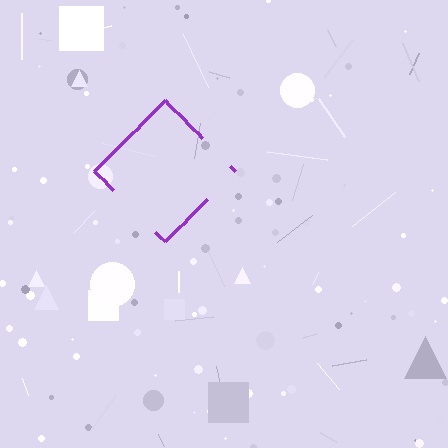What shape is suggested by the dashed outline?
The dashed outline suggests a diamond.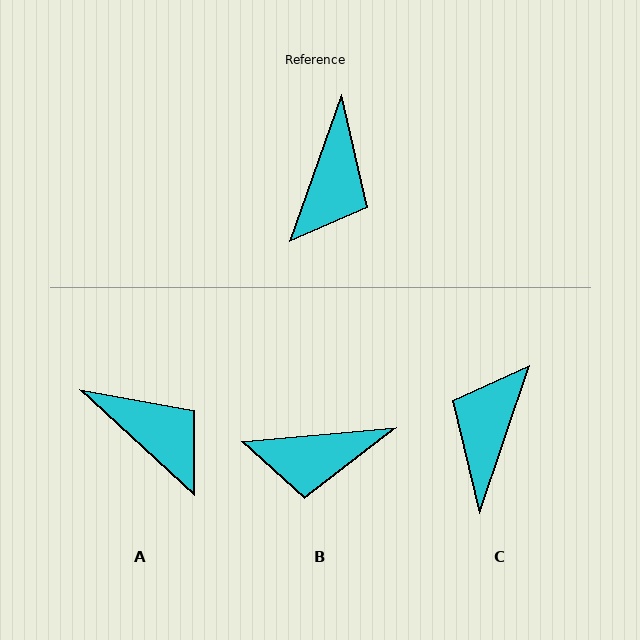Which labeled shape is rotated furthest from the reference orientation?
C, about 179 degrees away.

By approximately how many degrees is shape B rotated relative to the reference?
Approximately 65 degrees clockwise.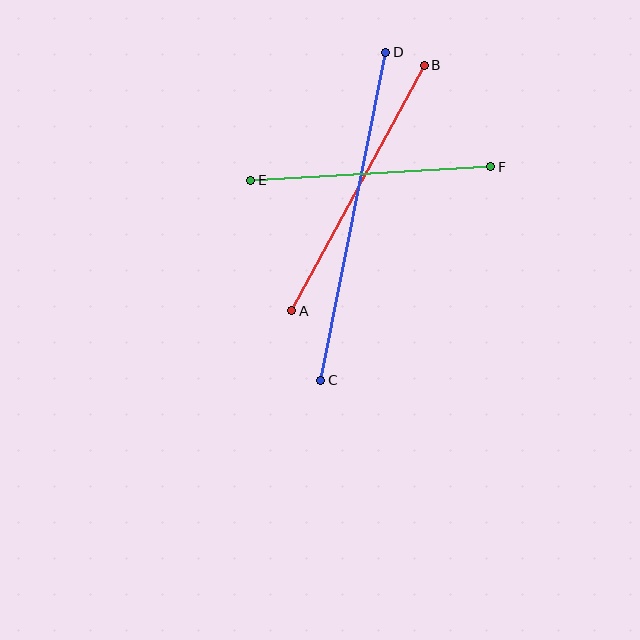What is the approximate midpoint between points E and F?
The midpoint is at approximately (371, 173) pixels.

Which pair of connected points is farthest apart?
Points C and D are farthest apart.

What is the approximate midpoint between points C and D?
The midpoint is at approximately (353, 216) pixels.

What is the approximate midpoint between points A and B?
The midpoint is at approximately (358, 188) pixels.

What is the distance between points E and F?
The distance is approximately 240 pixels.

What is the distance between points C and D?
The distance is approximately 334 pixels.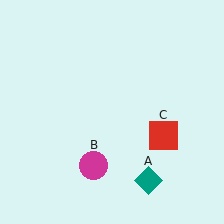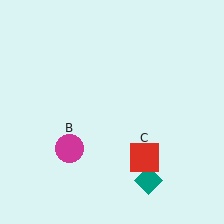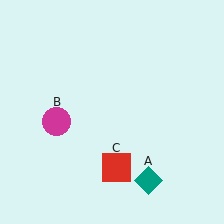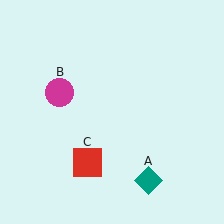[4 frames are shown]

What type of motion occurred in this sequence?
The magenta circle (object B), red square (object C) rotated clockwise around the center of the scene.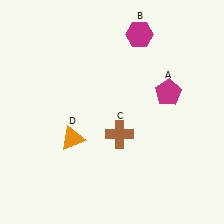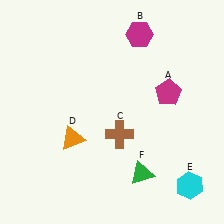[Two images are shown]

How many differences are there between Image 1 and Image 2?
There are 2 differences between the two images.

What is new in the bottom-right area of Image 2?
A green triangle (F) was added in the bottom-right area of Image 2.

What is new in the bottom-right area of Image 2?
A cyan hexagon (E) was added in the bottom-right area of Image 2.